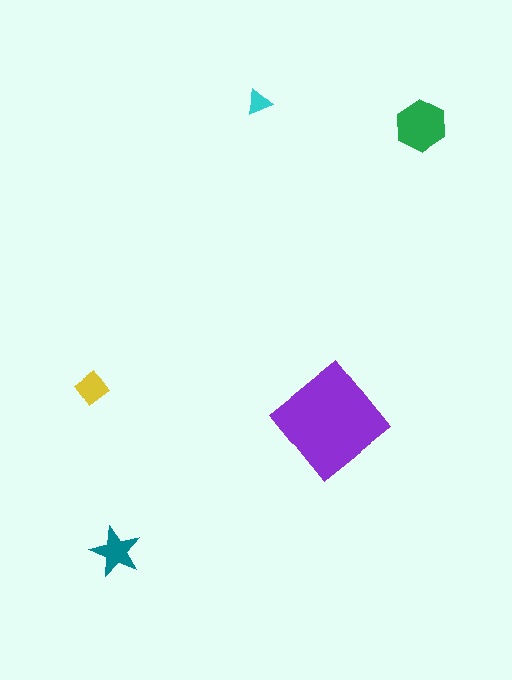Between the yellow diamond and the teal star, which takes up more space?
The teal star.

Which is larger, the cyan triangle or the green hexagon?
The green hexagon.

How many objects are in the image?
There are 5 objects in the image.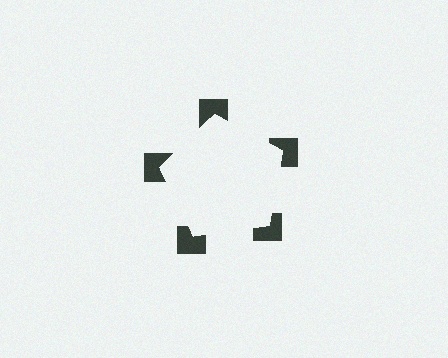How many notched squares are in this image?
There are 5 — one at each vertex of the illusory pentagon.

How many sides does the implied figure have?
5 sides.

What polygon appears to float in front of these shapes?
An illusory pentagon — its edges are inferred from the aligned wedge cuts in the notched squares, not physically drawn.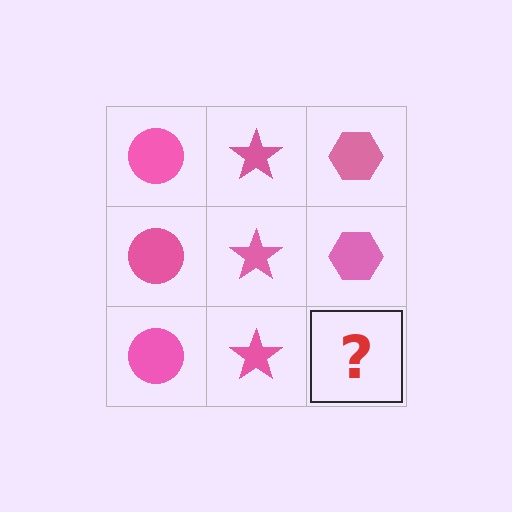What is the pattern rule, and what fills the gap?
The rule is that each column has a consistent shape. The gap should be filled with a pink hexagon.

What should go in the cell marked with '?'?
The missing cell should contain a pink hexagon.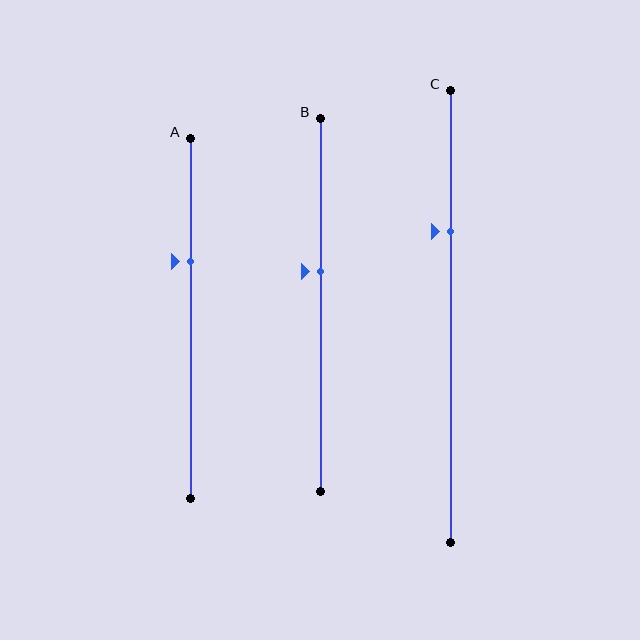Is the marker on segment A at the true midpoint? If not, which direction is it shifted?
No, the marker on segment A is shifted upward by about 16% of the segment length.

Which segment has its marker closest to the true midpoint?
Segment B has its marker closest to the true midpoint.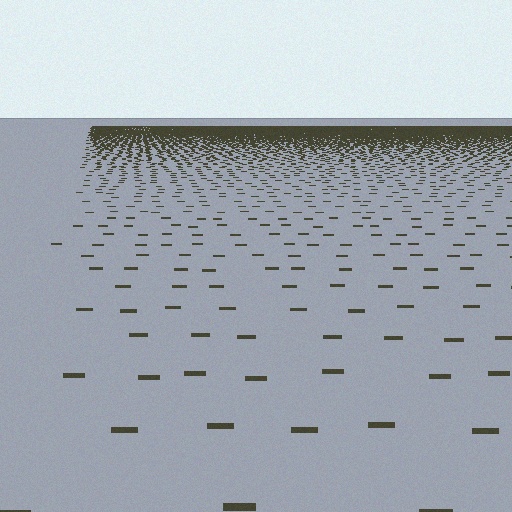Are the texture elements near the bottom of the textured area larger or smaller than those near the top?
Larger. Near the bottom, elements are closer to the viewer and appear at a bigger on-screen size.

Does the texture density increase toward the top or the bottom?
Density increases toward the top.